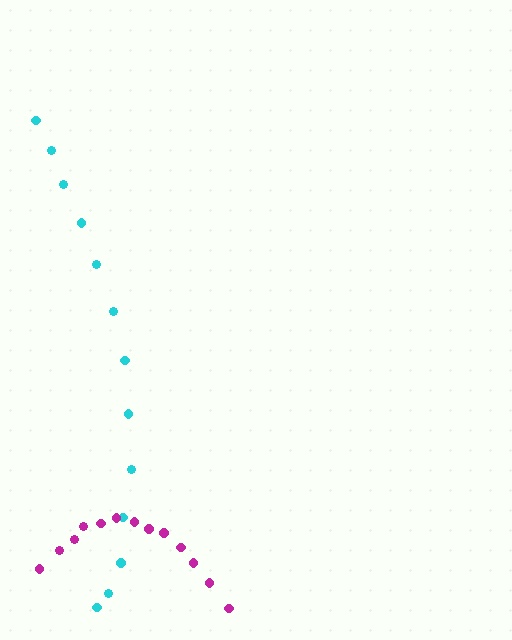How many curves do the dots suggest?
There are 2 distinct paths.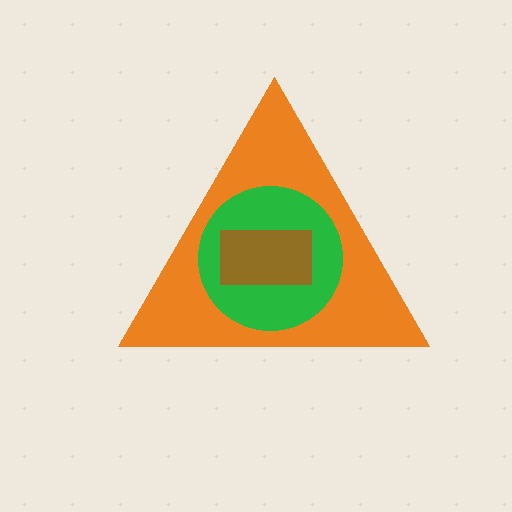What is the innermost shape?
The brown rectangle.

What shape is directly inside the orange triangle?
The green circle.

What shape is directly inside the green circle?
The brown rectangle.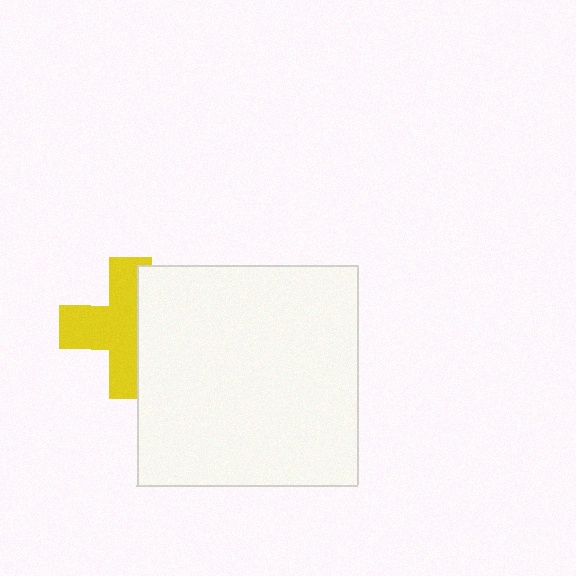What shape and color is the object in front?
The object in front is a white square.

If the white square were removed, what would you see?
You would see the complete yellow cross.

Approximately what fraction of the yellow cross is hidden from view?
Roughly 39% of the yellow cross is hidden behind the white square.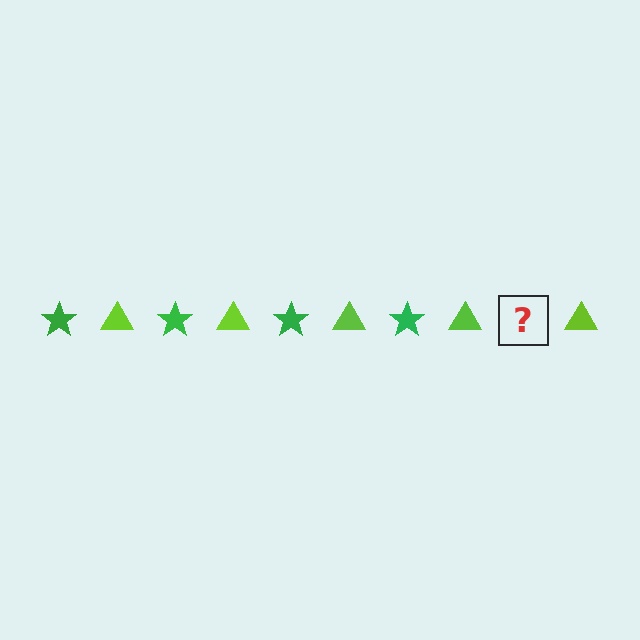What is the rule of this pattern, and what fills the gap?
The rule is that the pattern alternates between green star and lime triangle. The gap should be filled with a green star.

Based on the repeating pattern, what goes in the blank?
The blank should be a green star.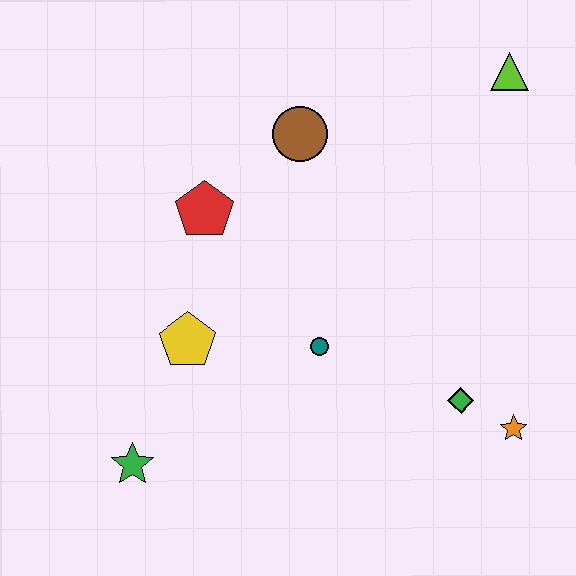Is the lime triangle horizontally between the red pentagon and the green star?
No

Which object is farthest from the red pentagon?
The orange star is farthest from the red pentagon.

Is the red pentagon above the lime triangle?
No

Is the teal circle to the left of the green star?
No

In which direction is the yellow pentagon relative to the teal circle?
The yellow pentagon is to the left of the teal circle.